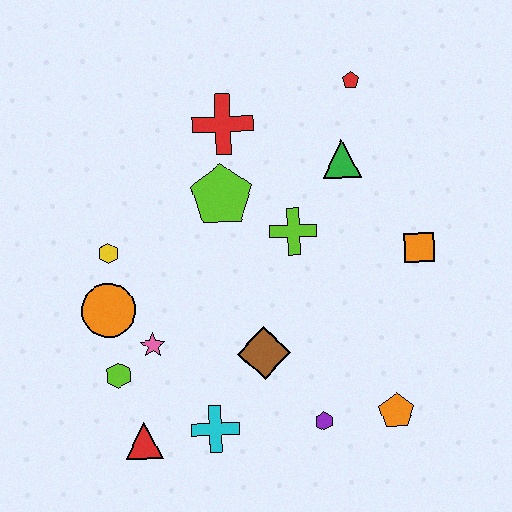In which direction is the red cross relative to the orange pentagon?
The red cross is above the orange pentagon.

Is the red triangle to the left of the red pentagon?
Yes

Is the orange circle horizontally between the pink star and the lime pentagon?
No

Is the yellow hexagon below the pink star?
No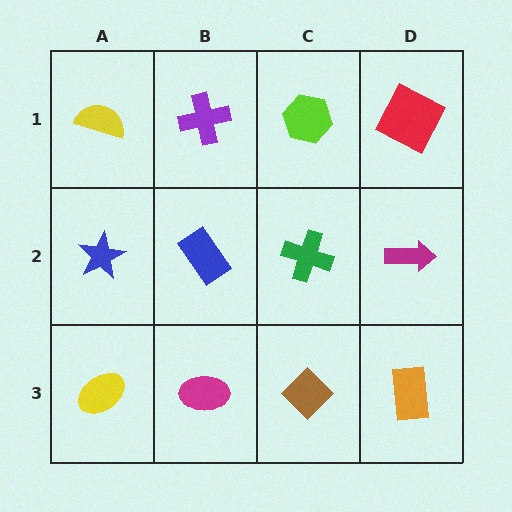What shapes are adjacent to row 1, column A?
A blue star (row 2, column A), a purple cross (row 1, column B).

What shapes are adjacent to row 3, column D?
A magenta arrow (row 2, column D), a brown diamond (row 3, column C).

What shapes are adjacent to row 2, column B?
A purple cross (row 1, column B), a magenta ellipse (row 3, column B), a blue star (row 2, column A), a green cross (row 2, column C).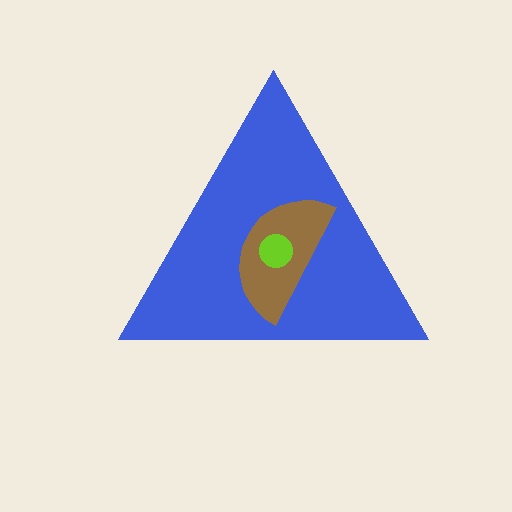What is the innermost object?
The lime circle.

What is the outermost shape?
The blue triangle.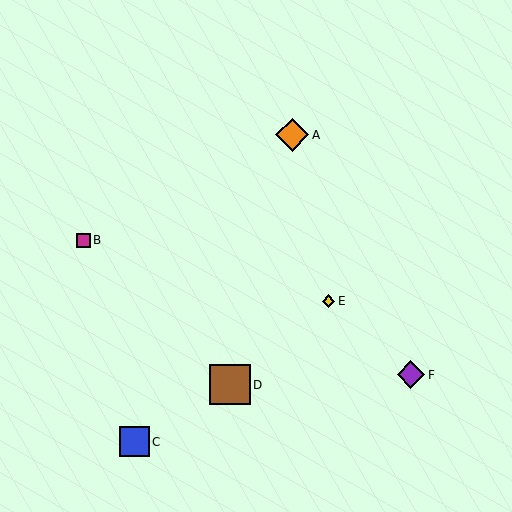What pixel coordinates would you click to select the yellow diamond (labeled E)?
Click at (329, 301) to select the yellow diamond E.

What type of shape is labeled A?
Shape A is an orange diamond.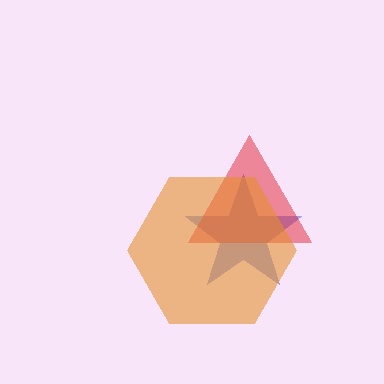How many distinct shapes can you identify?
There are 3 distinct shapes: a blue star, a red triangle, an orange hexagon.